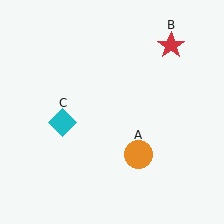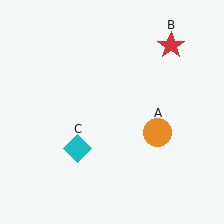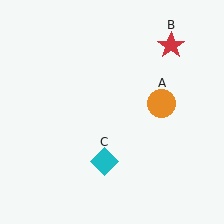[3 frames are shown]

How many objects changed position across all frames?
2 objects changed position: orange circle (object A), cyan diamond (object C).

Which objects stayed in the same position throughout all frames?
Red star (object B) remained stationary.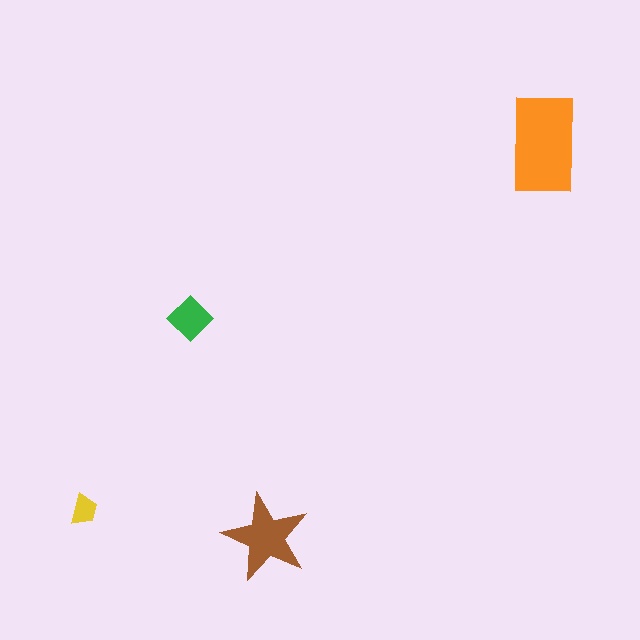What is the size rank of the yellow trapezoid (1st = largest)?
4th.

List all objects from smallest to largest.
The yellow trapezoid, the green diamond, the brown star, the orange rectangle.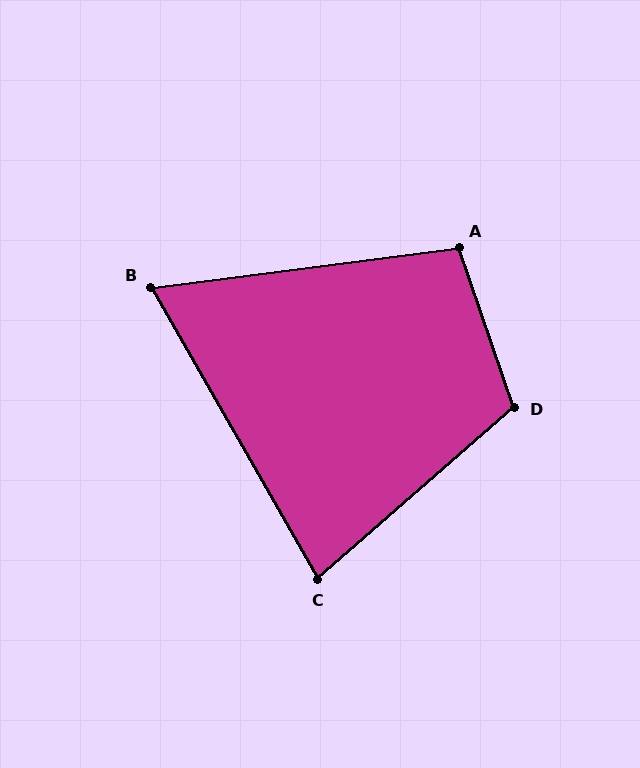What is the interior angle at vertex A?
Approximately 101 degrees (obtuse).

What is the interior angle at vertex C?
Approximately 79 degrees (acute).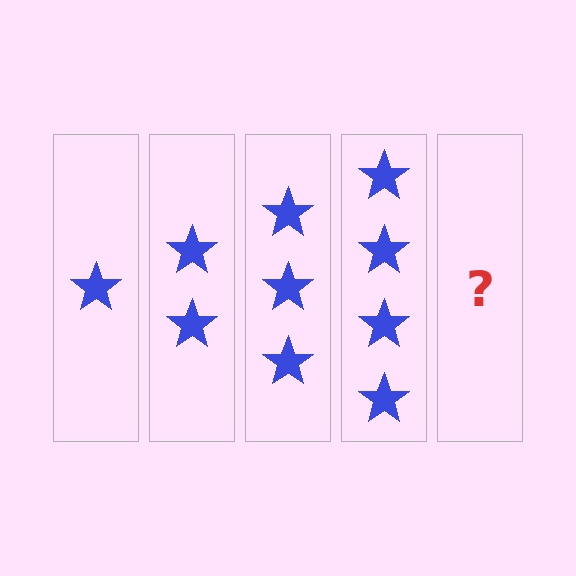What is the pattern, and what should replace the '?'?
The pattern is that each step adds one more star. The '?' should be 5 stars.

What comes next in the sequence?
The next element should be 5 stars.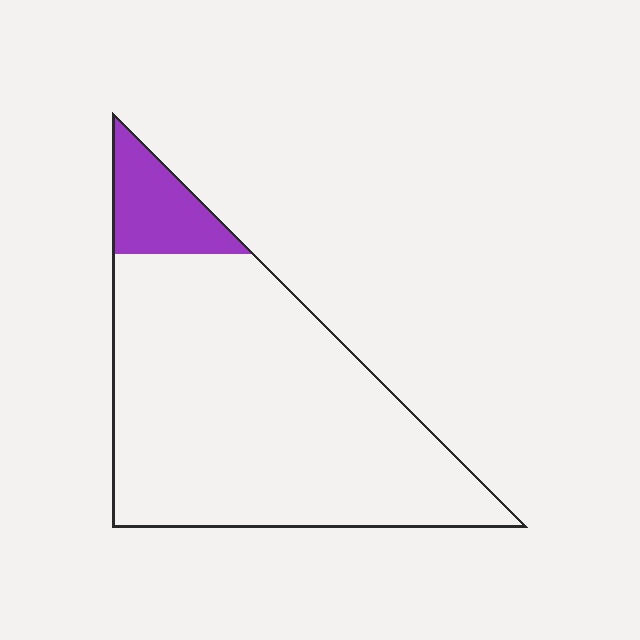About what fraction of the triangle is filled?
About one eighth (1/8).